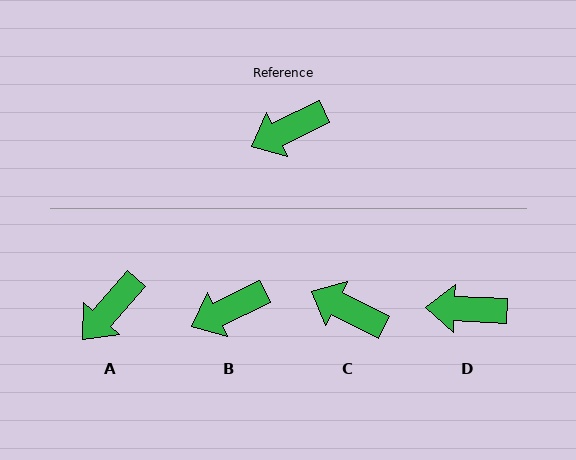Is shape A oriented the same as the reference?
No, it is off by about 23 degrees.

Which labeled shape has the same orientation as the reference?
B.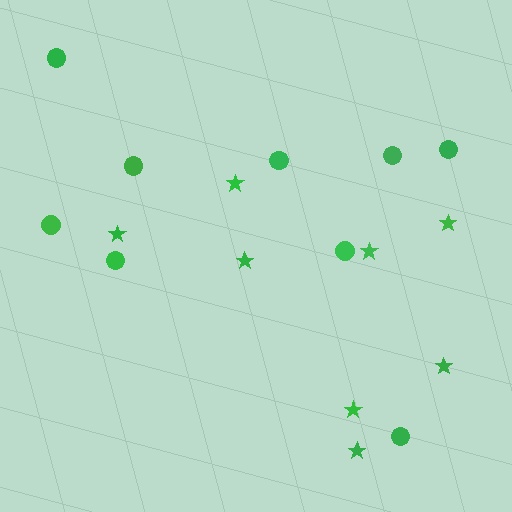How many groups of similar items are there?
There are 2 groups: one group of stars (8) and one group of circles (9).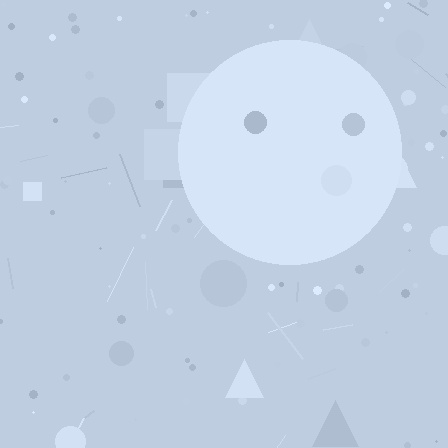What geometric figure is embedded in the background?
A circle is embedded in the background.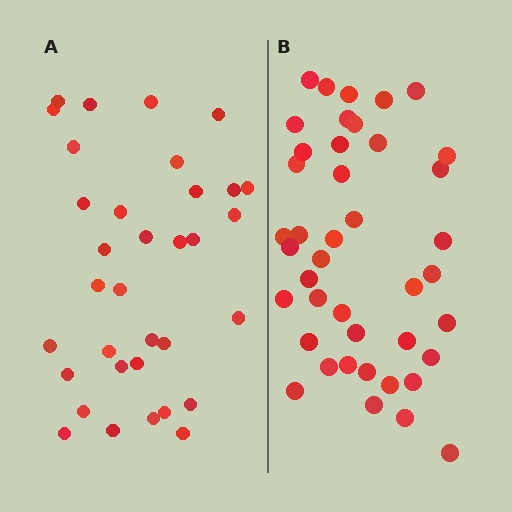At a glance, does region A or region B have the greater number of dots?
Region B (the right region) has more dots.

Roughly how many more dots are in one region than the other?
Region B has roughly 8 or so more dots than region A.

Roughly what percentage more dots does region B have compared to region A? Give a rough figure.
About 25% more.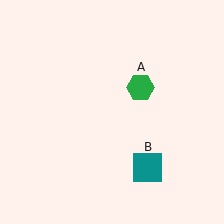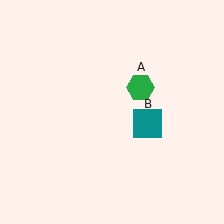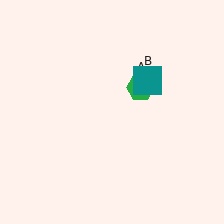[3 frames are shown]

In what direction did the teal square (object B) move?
The teal square (object B) moved up.